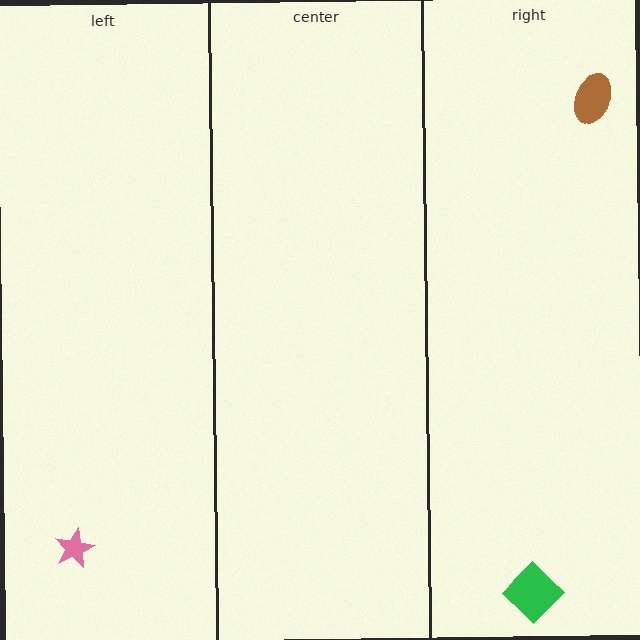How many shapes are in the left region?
1.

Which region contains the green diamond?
The right region.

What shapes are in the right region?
The green diamond, the brown ellipse.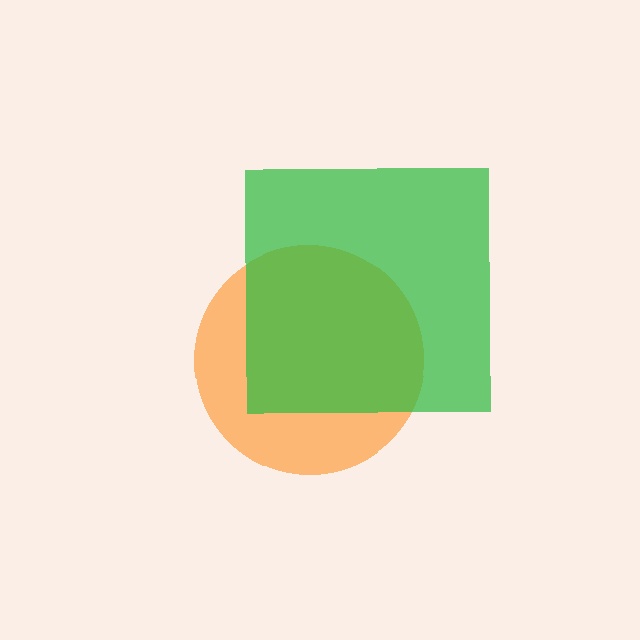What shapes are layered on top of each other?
The layered shapes are: an orange circle, a green square.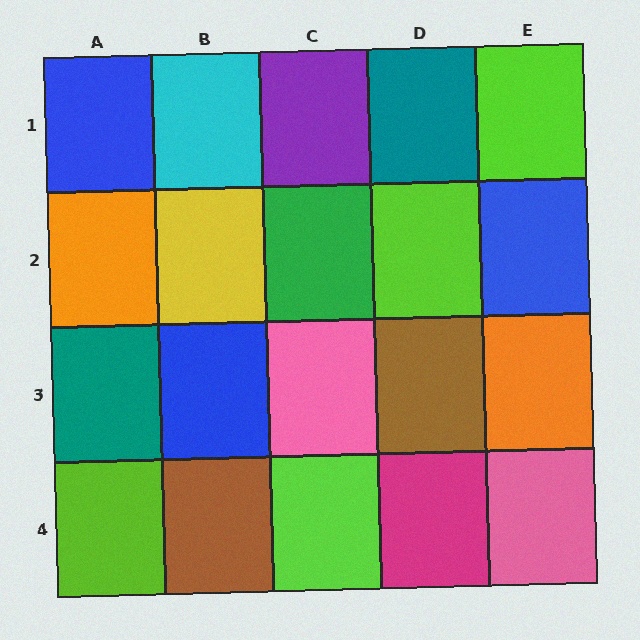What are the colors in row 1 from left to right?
Blue, cyan, purple, teal, lime.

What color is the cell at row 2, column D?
Lime.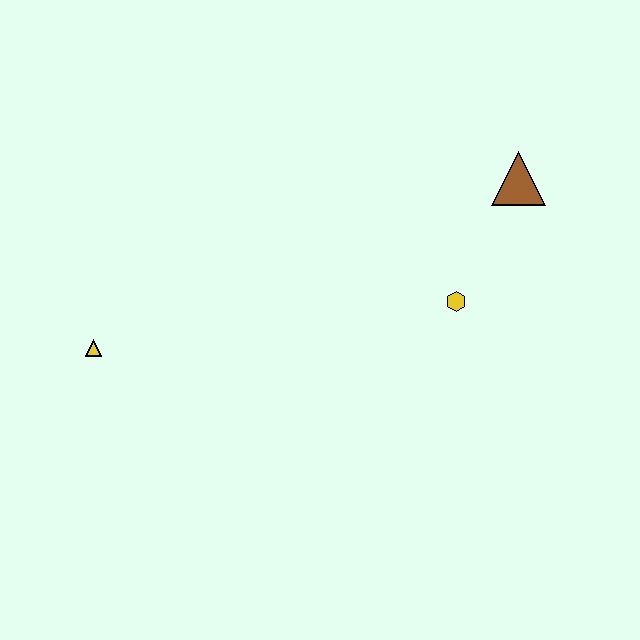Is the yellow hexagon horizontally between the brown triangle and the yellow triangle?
Yes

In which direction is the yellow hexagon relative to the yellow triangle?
The yellow hexagon is to the right of the yellow triangle.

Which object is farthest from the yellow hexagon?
The yellow triangle is farthest from the yellow hexagon.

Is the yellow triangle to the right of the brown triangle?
No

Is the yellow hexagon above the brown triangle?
No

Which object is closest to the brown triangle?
The yellow hexagon is closest to the brown triangle.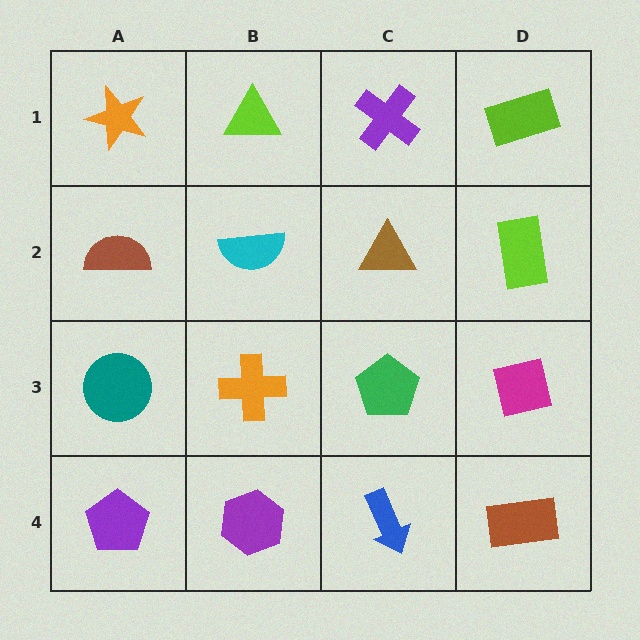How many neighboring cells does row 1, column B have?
3.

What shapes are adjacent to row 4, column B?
An orange cross (row 3, column B), a purple pentagon (row 4, column A), a blue arrow (row 4, column C).